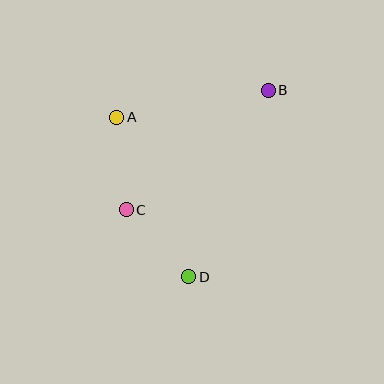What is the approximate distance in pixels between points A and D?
The distance between A and D is approximately 175 pixels.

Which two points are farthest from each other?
Points B and D are farthest from each other.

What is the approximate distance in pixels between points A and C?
The distance between A and C is approximately 93 pixels.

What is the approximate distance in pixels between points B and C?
The distance between B and C is approximately 186 pixels.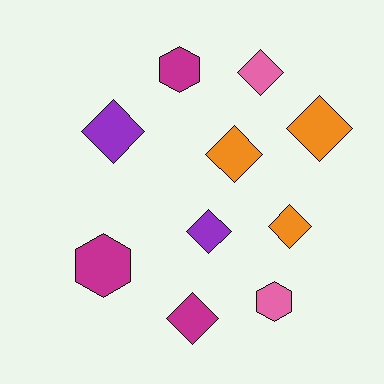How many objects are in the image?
There are 10 objects.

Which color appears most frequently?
Magenta, with 3 objects.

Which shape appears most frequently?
Diamond, with 7 objects.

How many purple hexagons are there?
There are no purple hexagons.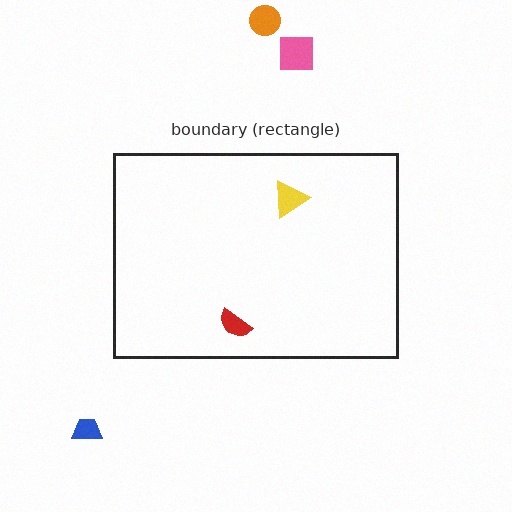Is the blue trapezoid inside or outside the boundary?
Outside.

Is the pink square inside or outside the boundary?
Outside.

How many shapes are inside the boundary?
2 inside, 3 outside.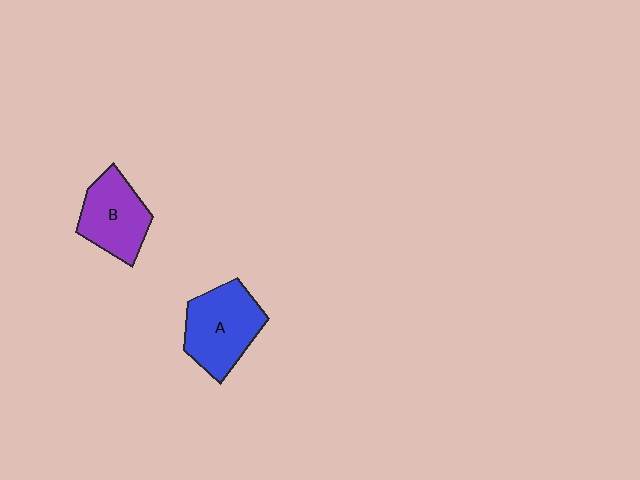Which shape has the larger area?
Shape A (blue).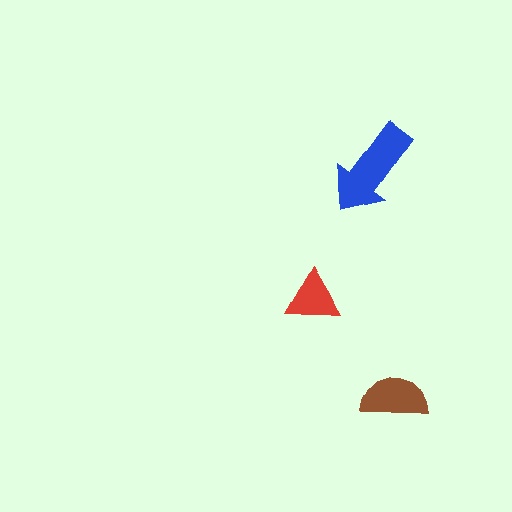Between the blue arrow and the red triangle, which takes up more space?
The blue arrow.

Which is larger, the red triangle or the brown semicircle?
The brown semicircle.